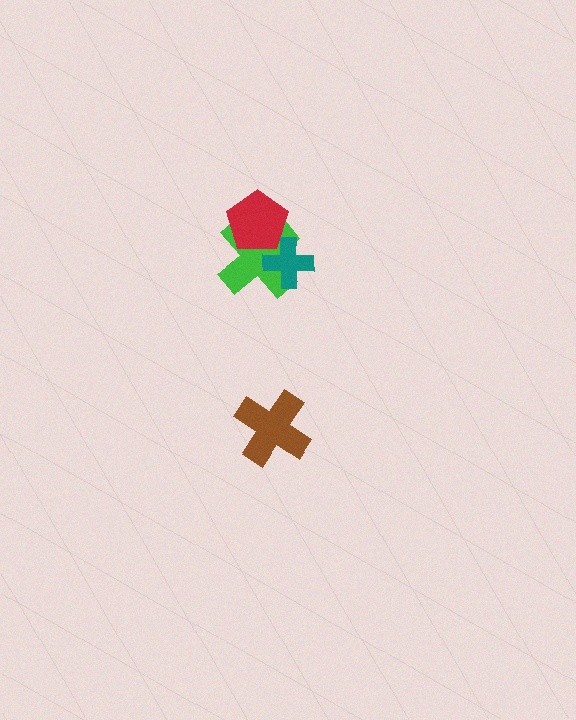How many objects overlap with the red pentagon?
2 objects overlap with the red pentagon.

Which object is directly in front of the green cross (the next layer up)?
The red pentagon is directly in front of the green cross.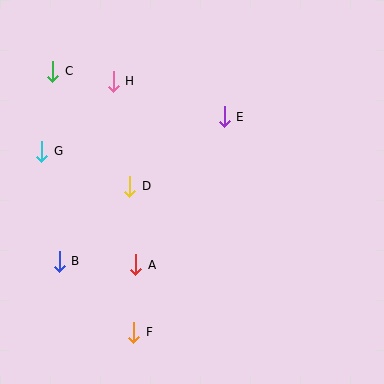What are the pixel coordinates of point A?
Point A is at (136, 265).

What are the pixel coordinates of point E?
Point E is at (224, 117).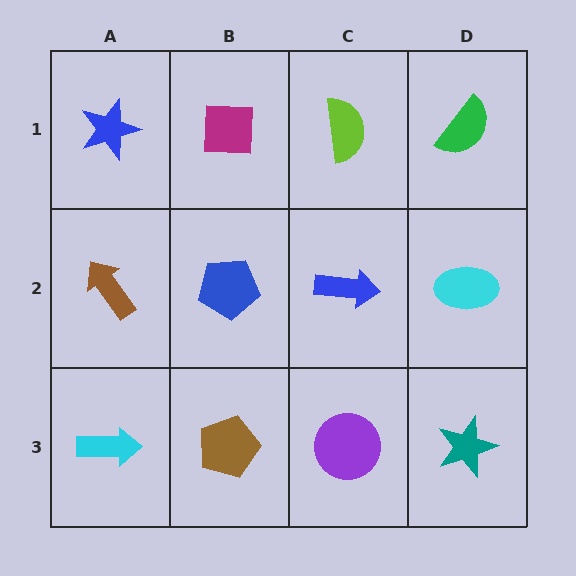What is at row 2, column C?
A blue arrow.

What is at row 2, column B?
A blue pentagon.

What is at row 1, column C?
A lime semicircle.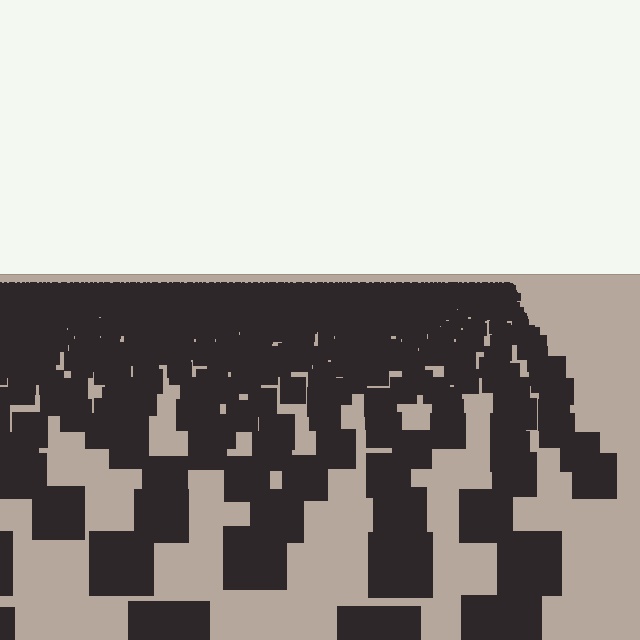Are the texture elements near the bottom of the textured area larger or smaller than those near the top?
Larger. Near the bottom, elements are closer to the viewer and appear at a bigger on-screen size.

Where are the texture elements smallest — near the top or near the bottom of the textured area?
Near the top.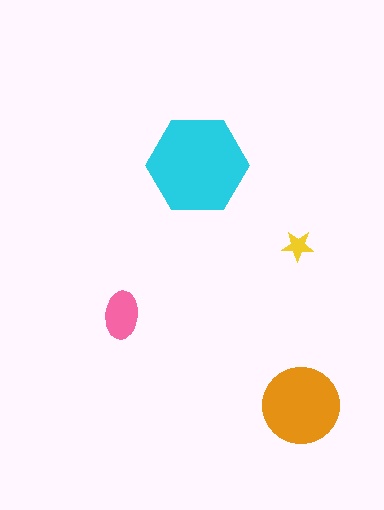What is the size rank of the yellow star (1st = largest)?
4th.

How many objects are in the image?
There are 4 objects in the image.